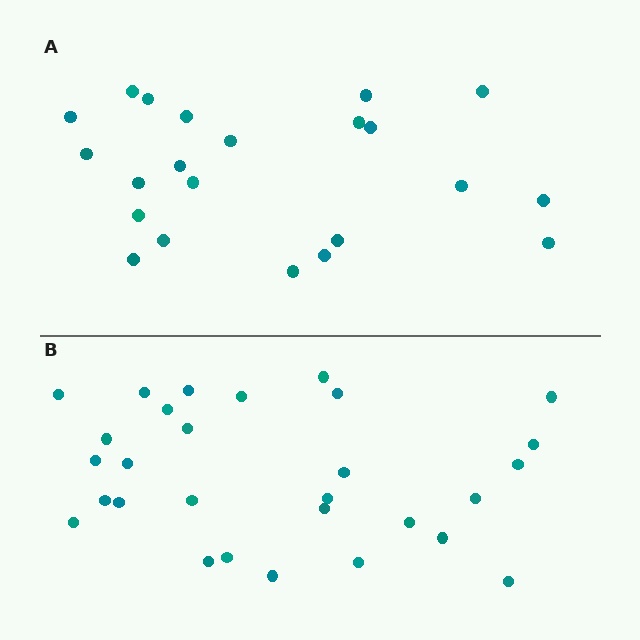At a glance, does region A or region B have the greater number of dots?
Region B (the bottom region) has more dots.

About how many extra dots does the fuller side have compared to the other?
Region B has roughly 8 or so more dots than region A.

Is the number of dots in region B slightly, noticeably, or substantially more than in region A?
Region B has noticeably more, but not dramatically so. The ratio is roughly 1.3 to 1.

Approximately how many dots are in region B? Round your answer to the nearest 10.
About 30 dots. (The exact count is 29, which rounds to 30.)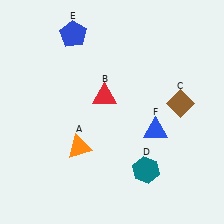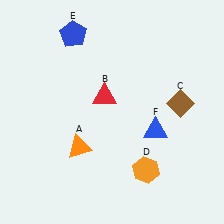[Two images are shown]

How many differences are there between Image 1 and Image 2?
There is 1 difference between the two images.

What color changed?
The hexagon (D) changed from teal in Image 1 to orange in Image 2.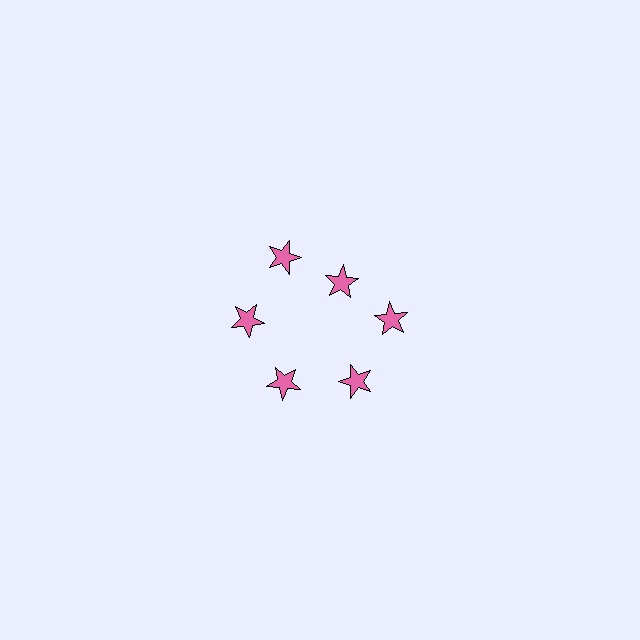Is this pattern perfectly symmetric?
No. The 6 pink stars are arranged in a ring, but one element near the 1 o'clock position is pulled inward toward the center, breaking the 6-fold rotational symmetry.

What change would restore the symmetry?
The symmetry would be restored by moving it outward, back onto the ring so that all 6 stars sit at equal angles and equal distance from the center.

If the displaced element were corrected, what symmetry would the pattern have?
It would have 6-fold rotational symmetry — the pattern would map onto itself every 60 degrees.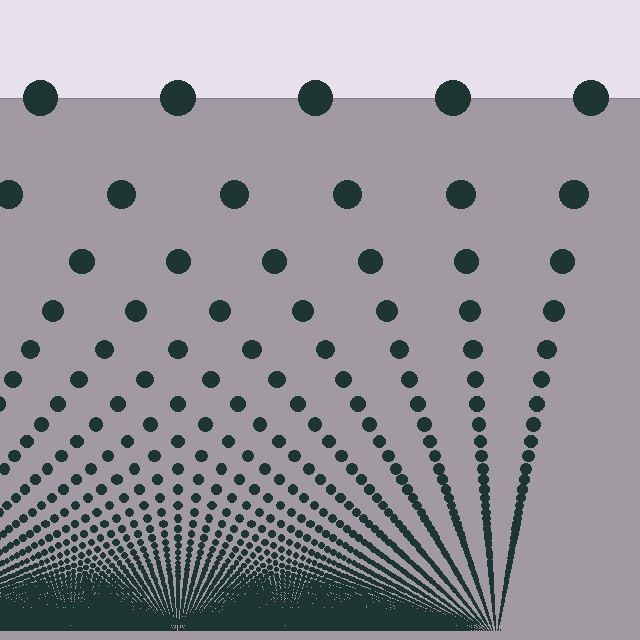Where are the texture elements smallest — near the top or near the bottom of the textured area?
Near the bottom.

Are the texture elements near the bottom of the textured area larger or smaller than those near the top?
Smaller. The gradient is inverted — elements near the bottom are smaller and denser.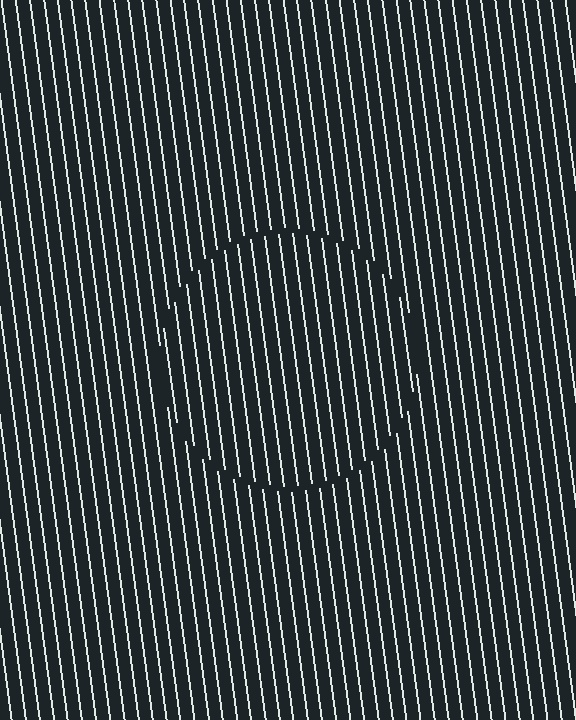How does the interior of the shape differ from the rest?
The interior of the shape contains the same grating, shifted by half a period — the contour is defined by the phase discontinuity where line-ends from the inner and outer gratings abut.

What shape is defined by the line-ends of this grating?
An illusory circle. The interior of the shape contains the same grating, shifted by half a period — the contour is defined by the phase discontinuity where line-ends from the inner and outer gratings abut.